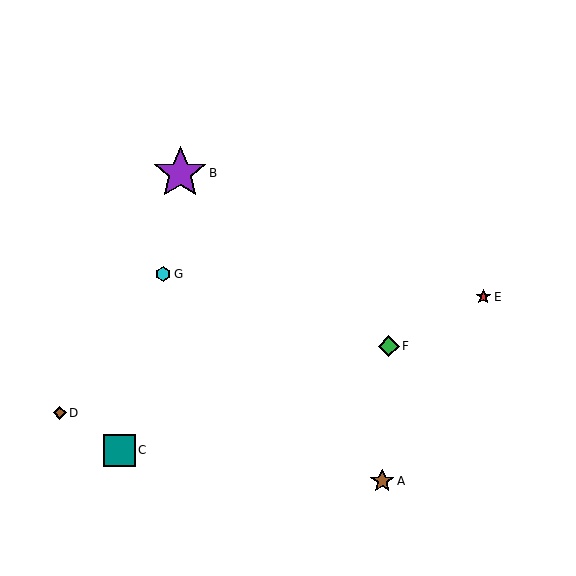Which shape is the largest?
The purple star (labeled B) is the largest.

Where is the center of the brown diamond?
The center of the brown diamond is at (60, 413).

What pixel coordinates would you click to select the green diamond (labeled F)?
Click at (389, 346) to select the green diamond F.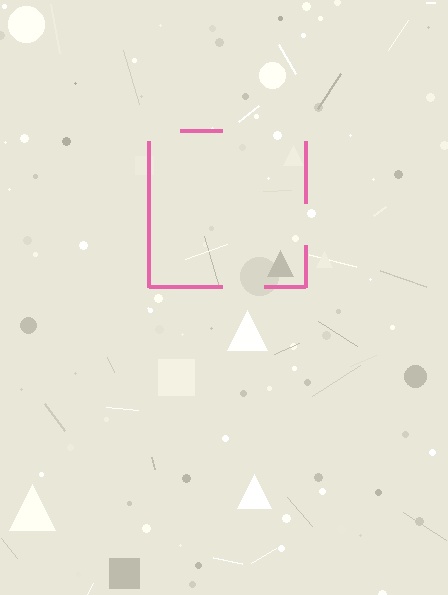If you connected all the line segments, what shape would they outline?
They would outline a square.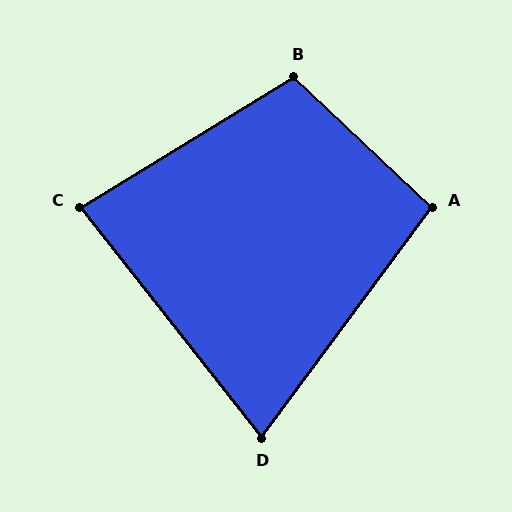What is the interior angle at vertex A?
Approximately 97 degrees (obtuse).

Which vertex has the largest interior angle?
B, at approximately 105 degrees.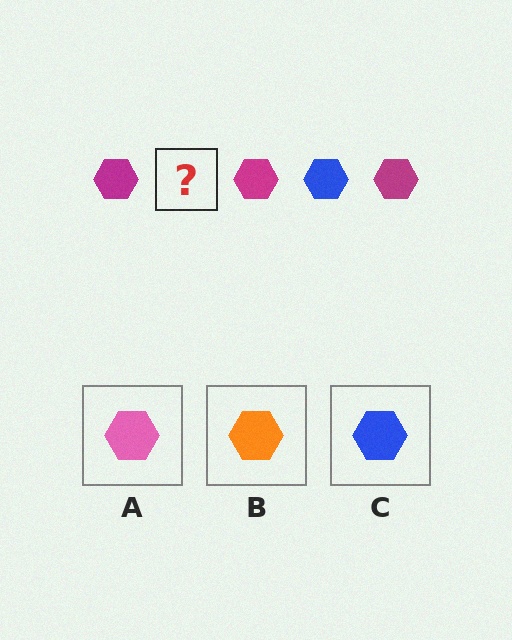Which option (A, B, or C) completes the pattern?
C.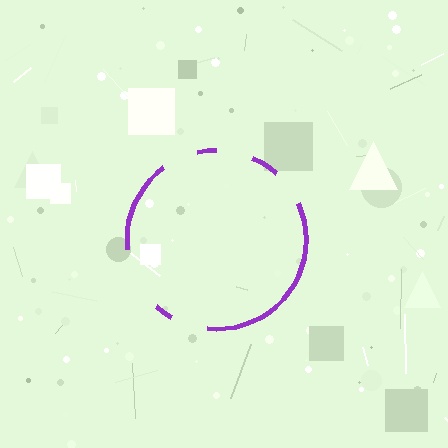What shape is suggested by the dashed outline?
The dashed outline suggests a circle.